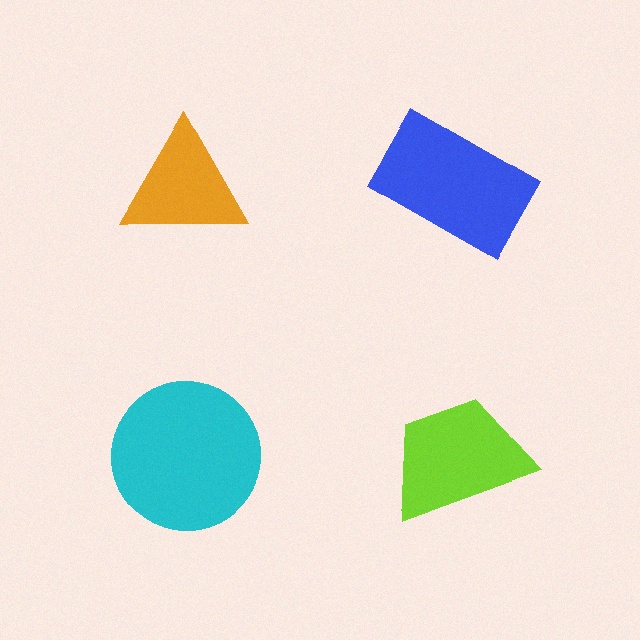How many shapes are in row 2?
2 shapes.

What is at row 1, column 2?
A blue rectangle.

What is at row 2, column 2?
A lime trapezoid.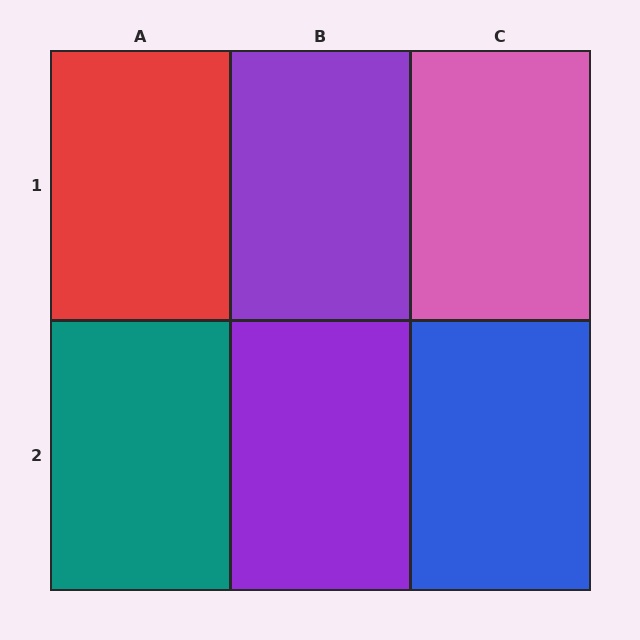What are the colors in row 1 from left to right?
Red, purple, pink.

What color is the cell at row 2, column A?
Teal.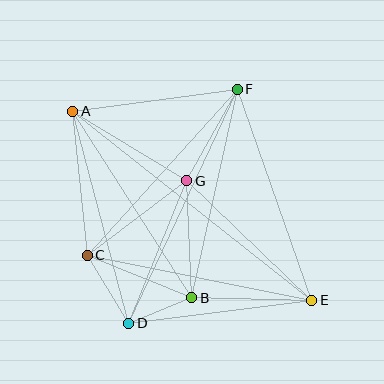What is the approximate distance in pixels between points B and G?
The distance between B and G is approximately 117 pixels.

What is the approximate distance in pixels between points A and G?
The distance between A and G is approximately 133 pixels.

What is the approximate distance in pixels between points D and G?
The distance between D and G is approximately 154 pixels.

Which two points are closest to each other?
Points B and D are closest to each other.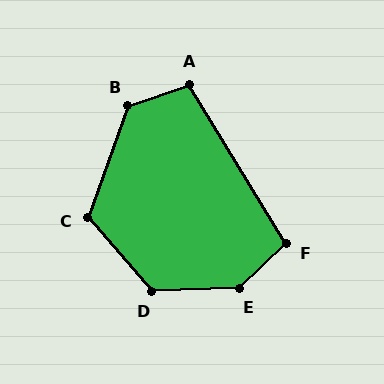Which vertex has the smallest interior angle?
A, at approximately 102 degrees.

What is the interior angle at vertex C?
Approximately 119 degrees (obtuse).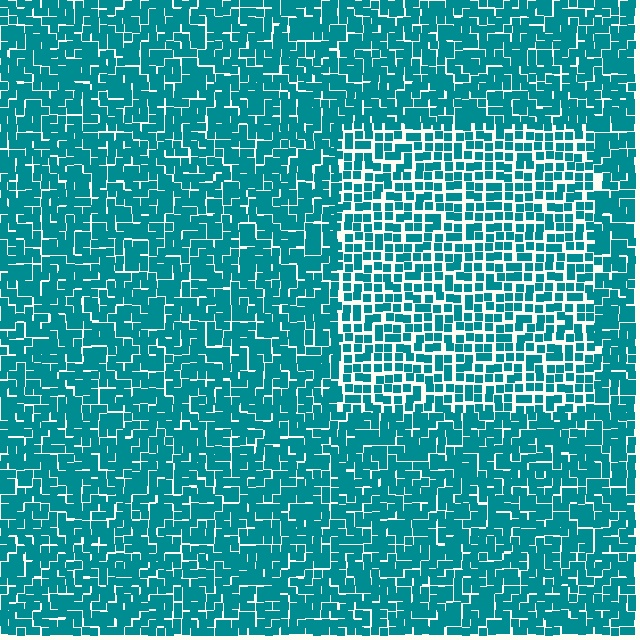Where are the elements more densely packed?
The elements are more densely packed outside the rectangle boundary.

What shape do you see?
I see a rectangle.